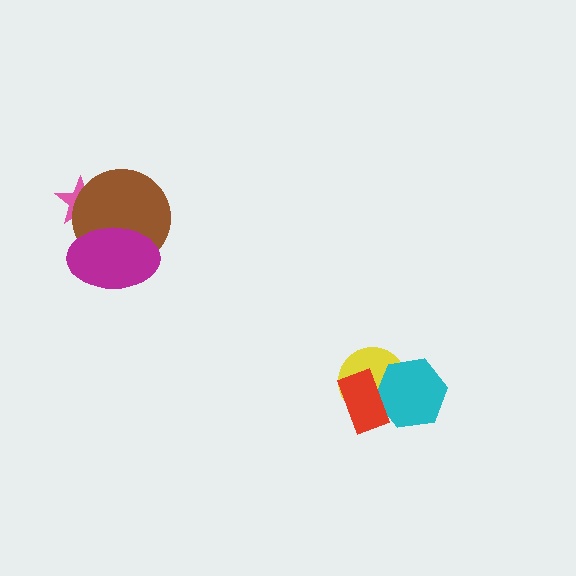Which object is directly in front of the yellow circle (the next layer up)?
The cyan hexagon is directly in front of the yellow circle.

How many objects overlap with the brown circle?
2 objects overlap with the brown circle.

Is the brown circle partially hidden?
Yes, it is partially covered by another shape.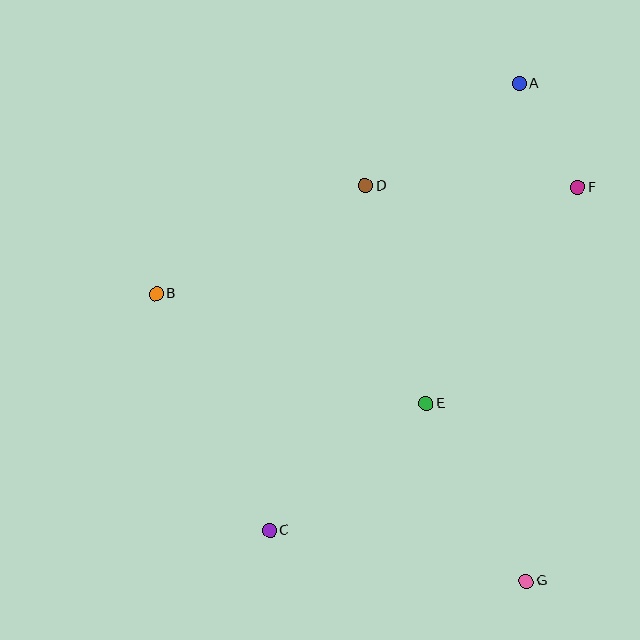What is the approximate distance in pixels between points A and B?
The distance between A and B is approximately 419 pixels.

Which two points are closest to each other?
Points A and F are closest to each other.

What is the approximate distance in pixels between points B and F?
The distance between B and F is approximately 435 pixels.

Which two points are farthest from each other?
Points A and C are farthest from each other.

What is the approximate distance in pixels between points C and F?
The distance between C and F is approximately 461 pixels.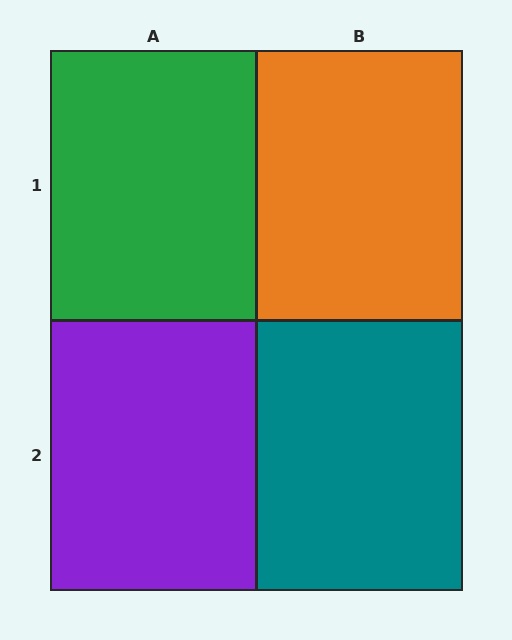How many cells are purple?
1 cell is purple.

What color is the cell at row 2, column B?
Teal.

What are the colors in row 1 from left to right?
Green, orange.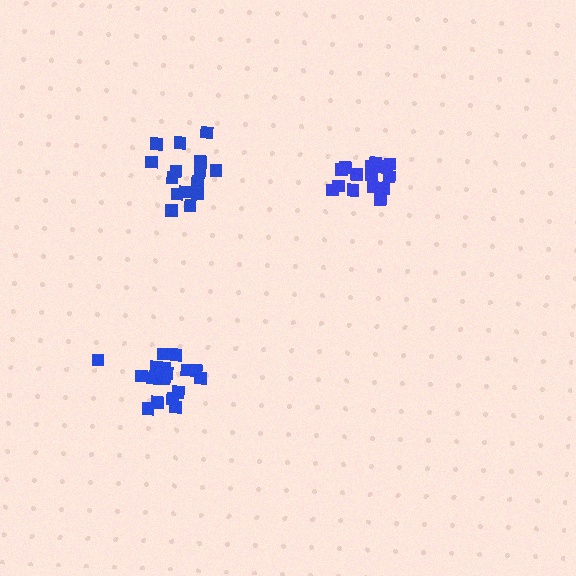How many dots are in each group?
Group 1: 16 dots, Group 2: 20 dots, Group 3: 15 dots (51 total).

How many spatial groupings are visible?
There are 3 spatial groupings.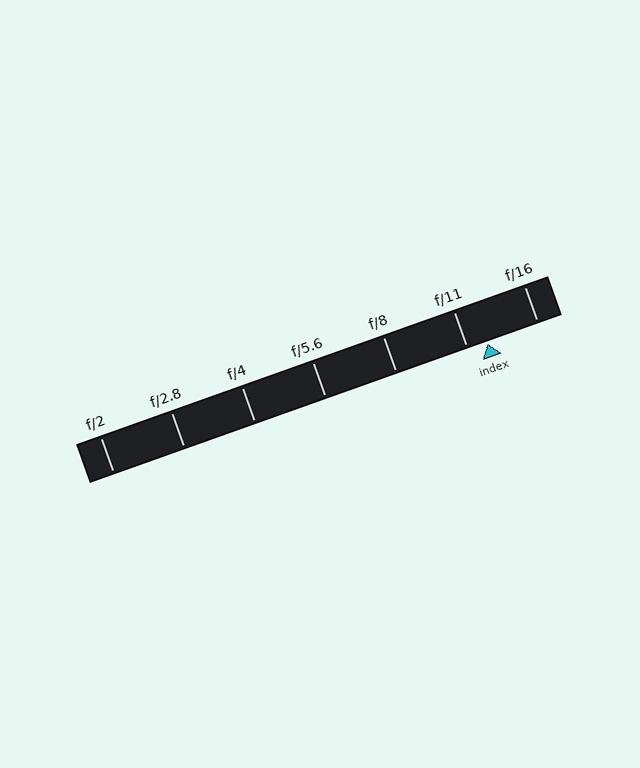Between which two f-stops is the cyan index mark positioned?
The index mark is between f/11 and f/16.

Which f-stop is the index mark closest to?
The index mark is closest to f/11.